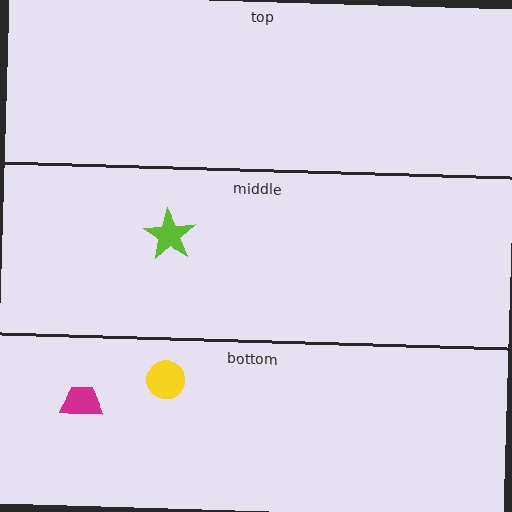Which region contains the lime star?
The middle region.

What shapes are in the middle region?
The lime star.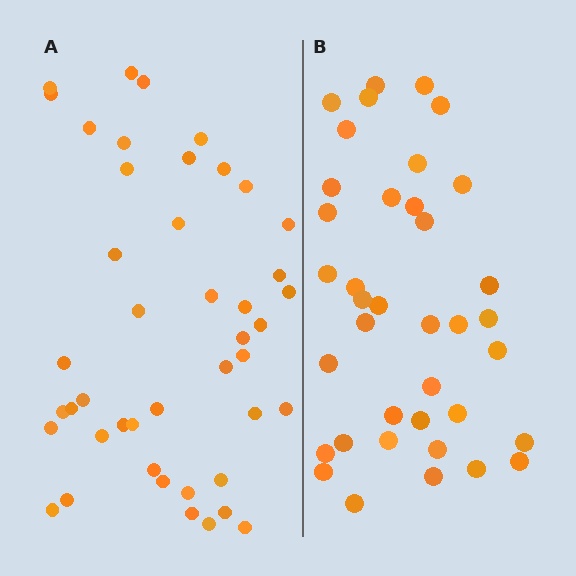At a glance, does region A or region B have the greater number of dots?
Region A (the left region) has more dots.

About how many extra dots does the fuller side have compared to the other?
Region A has about 6 more dots than region B.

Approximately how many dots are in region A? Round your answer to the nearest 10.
About 40 dots. (The exact count is 44, which rounds to 40.)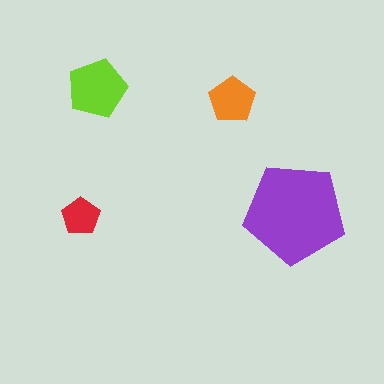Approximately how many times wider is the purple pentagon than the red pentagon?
About 2.5 times wider.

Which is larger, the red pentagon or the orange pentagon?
The orange one.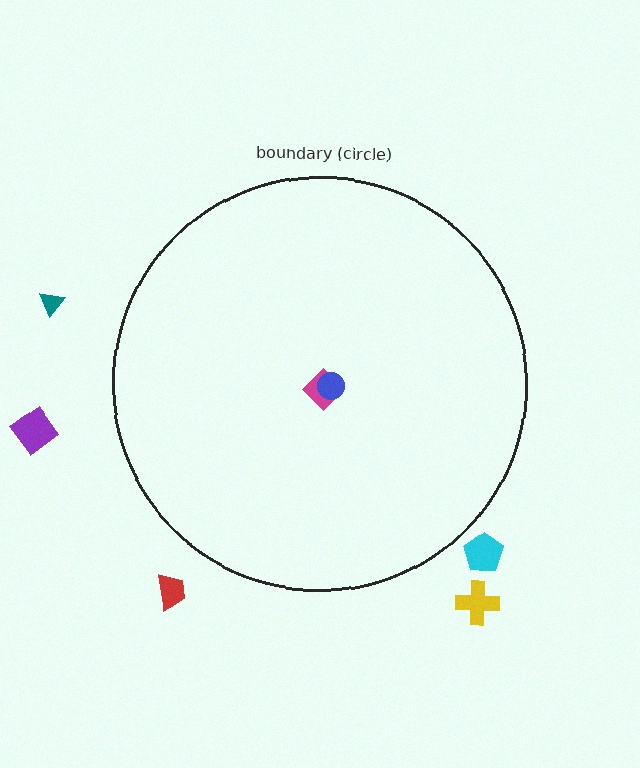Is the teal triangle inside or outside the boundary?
Outside.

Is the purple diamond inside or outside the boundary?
Outside.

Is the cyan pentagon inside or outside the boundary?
Outside.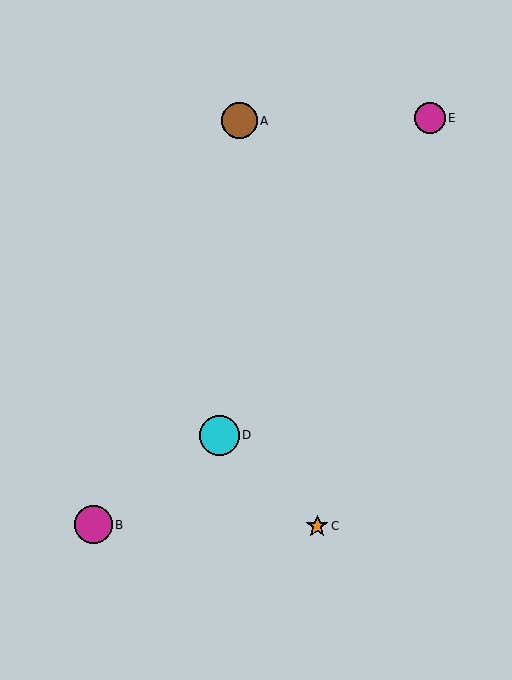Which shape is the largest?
The cyan circle (labeled D) is the largest.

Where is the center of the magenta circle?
The center of the magenta circle is at (430, 118).